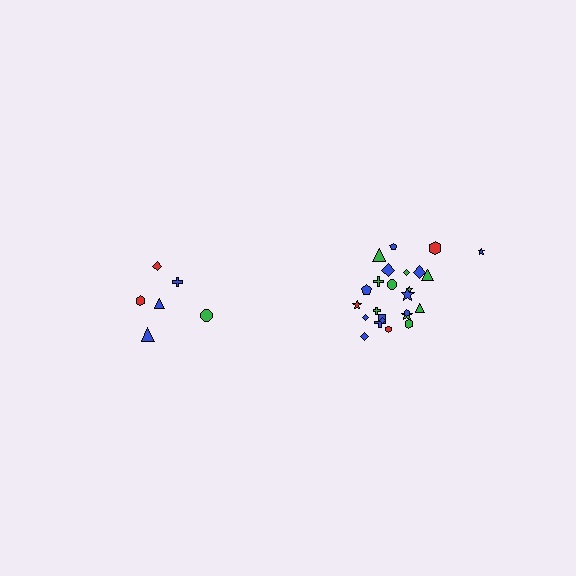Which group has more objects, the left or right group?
The right group.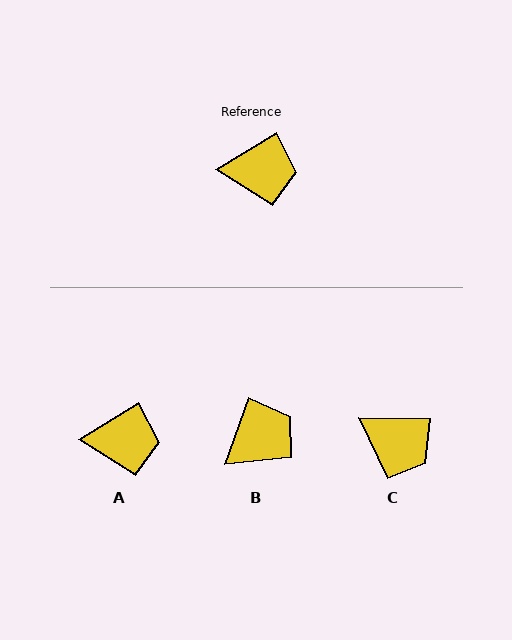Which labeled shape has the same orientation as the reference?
A.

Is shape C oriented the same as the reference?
No, it is off by about 33 degrees.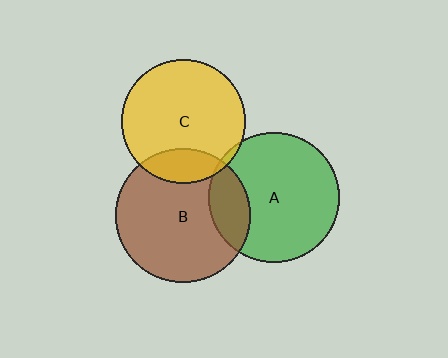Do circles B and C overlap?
Yes.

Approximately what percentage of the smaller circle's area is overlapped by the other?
Approximately 20%.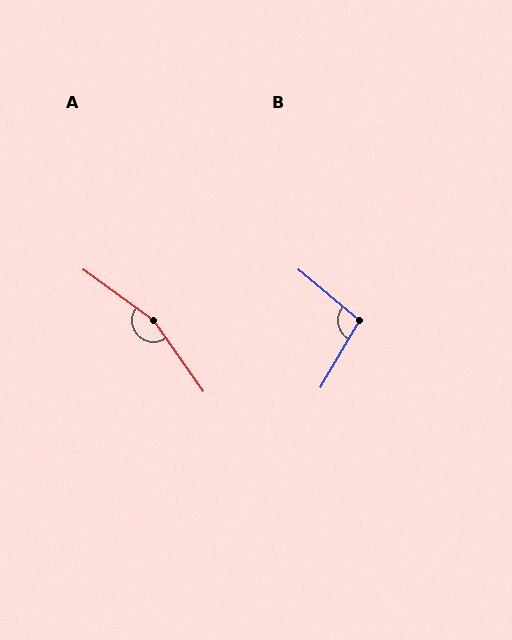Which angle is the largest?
A, at approximately 161 degrees.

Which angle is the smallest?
B, at approximately 99 degrees.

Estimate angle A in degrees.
Approximately 161 degrees.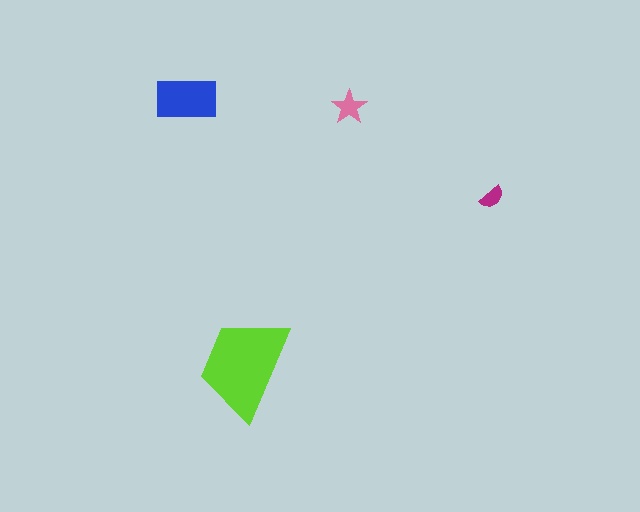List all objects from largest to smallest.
The lime trapezoid, the blue rectangle, the pink star, the magenta semicircle.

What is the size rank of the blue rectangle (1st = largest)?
2nd.